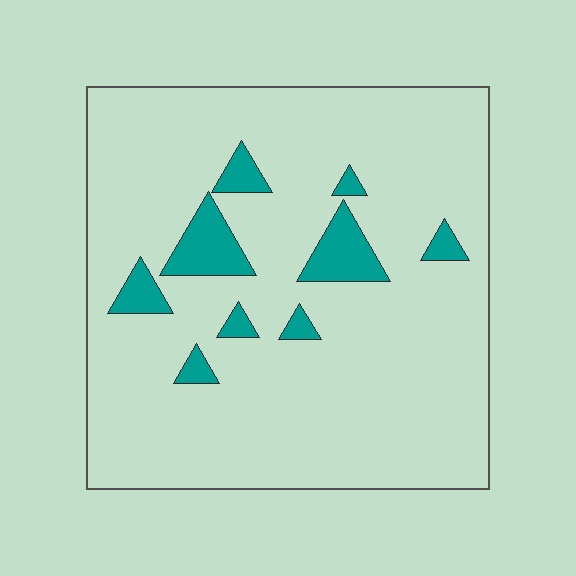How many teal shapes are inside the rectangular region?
9.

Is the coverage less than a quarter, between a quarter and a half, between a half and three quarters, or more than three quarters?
Less than a quarter.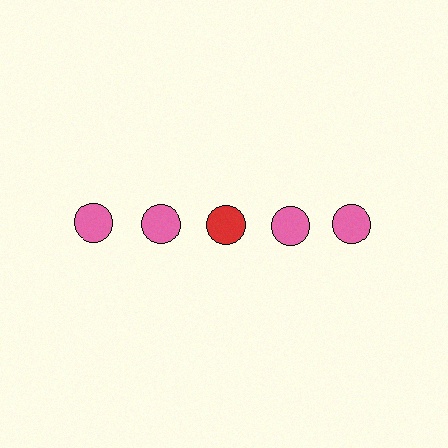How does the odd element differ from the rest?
It has a different color: red instead of pink.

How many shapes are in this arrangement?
There are 5 shapes arranged in a grid pattern.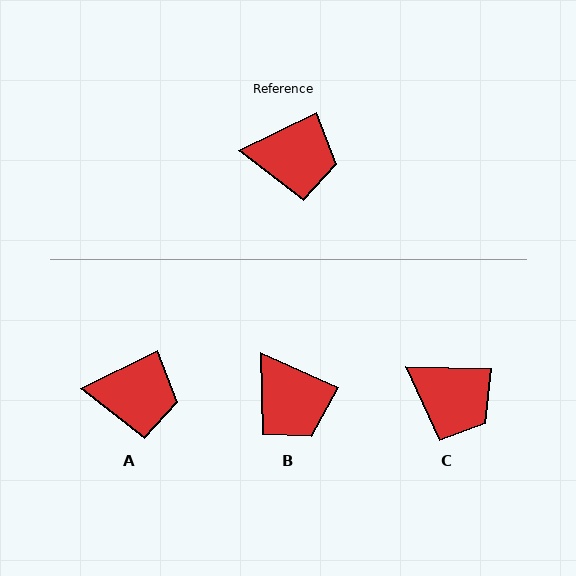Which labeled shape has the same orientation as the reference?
A.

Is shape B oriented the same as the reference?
No, it is off by about 50 degrees.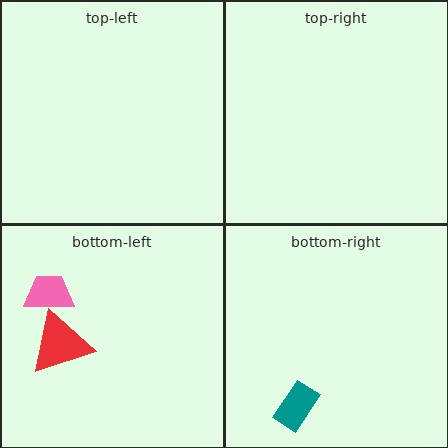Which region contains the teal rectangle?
The bottom-right region.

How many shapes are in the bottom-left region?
2.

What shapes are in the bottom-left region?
The red triangle, the pink trapezoid.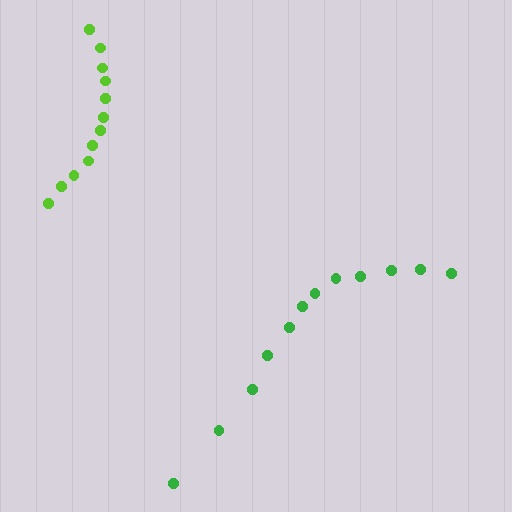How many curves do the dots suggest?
There are 2 distinct paths.